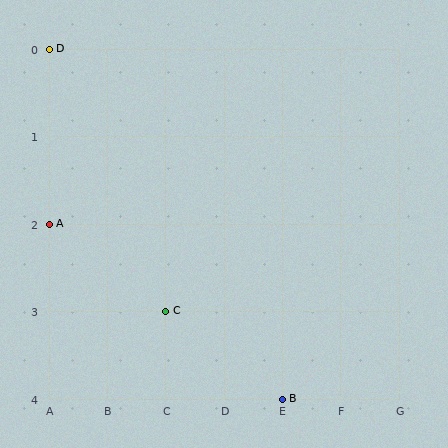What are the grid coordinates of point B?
Point B is at grid coordinates (E, 4).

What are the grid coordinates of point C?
Point C is at grid coordinates (C, 3).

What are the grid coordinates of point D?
Point D is at grid coordinates (A, 0).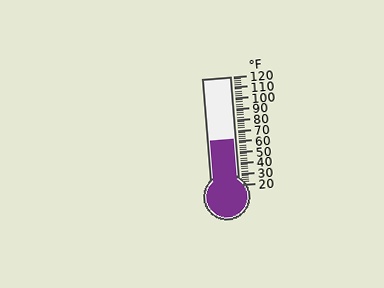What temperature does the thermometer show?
The thermometer shows approximately 62°F.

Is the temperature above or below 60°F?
The temperature is above 60°F.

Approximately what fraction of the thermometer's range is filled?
The thermometer is filled to approximately 40% of its range.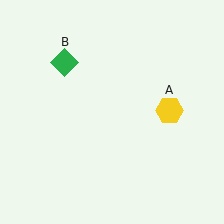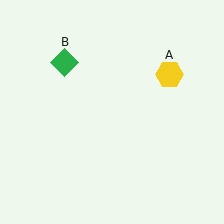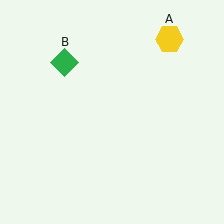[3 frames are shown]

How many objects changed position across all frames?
1 object changed position: yellow hexagon (object A).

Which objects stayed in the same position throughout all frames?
Green diamond (object B) remained stationary.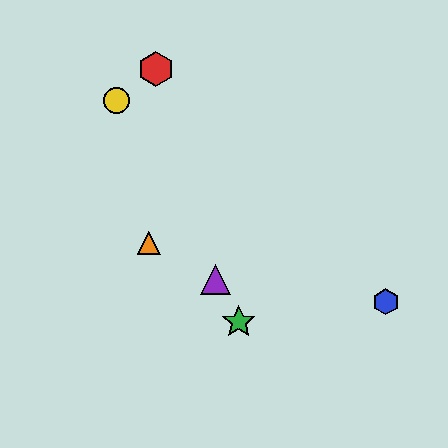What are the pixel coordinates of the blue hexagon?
The blue hexagon is at (386, 302).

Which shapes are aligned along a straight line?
The green star, the yellow circle, the purple triangle are aligned along a straight line.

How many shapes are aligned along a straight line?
3 shapes (the green star, the yellow circle, the purple triangle) are aligned along a straight line.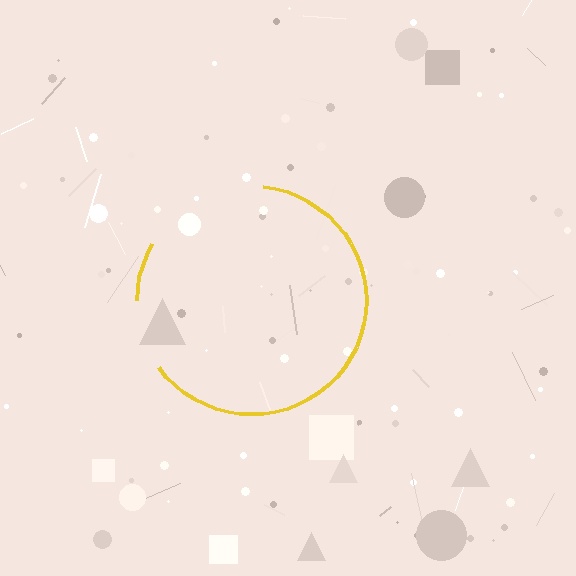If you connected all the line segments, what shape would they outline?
They would outline a circle.